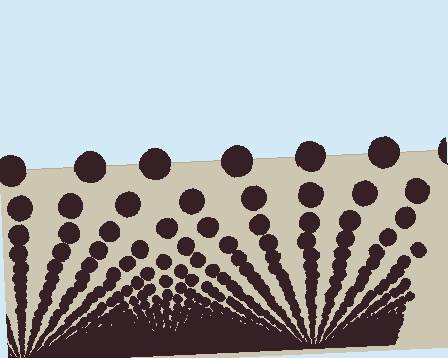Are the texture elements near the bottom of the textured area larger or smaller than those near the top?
Smaller. The gradient is inverted — elements near the bottom are smaller and denser.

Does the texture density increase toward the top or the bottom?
Density increases toward the bottom.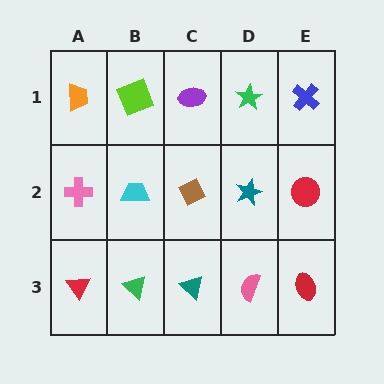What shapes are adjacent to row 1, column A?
A pink cross (row 2, column A), a lime square (row 1, column B).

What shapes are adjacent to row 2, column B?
A lime square (row 1, column B), a green triangle (row 3, column B), a pink cross (row 2, column A), a brown diamond (row 2, column C).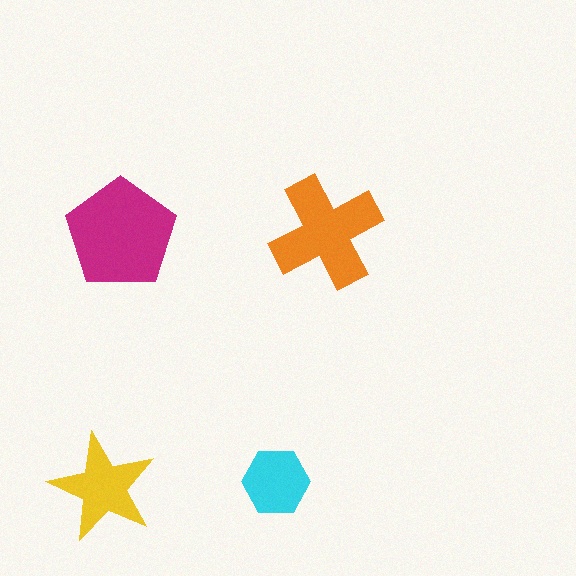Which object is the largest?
The magenta pentagon.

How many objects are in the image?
There are 4 objects in the image.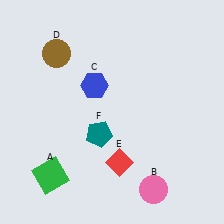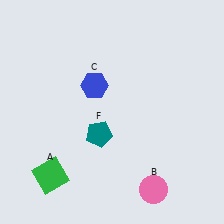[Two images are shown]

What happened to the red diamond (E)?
The red diamond (E) was removed in Image 2. It was in the bottom-right area of Image 1.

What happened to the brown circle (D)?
The brown circle (D) was removed in Image 2. It was in the top-left area of Image 1.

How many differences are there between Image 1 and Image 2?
There are 2 differences between the two images.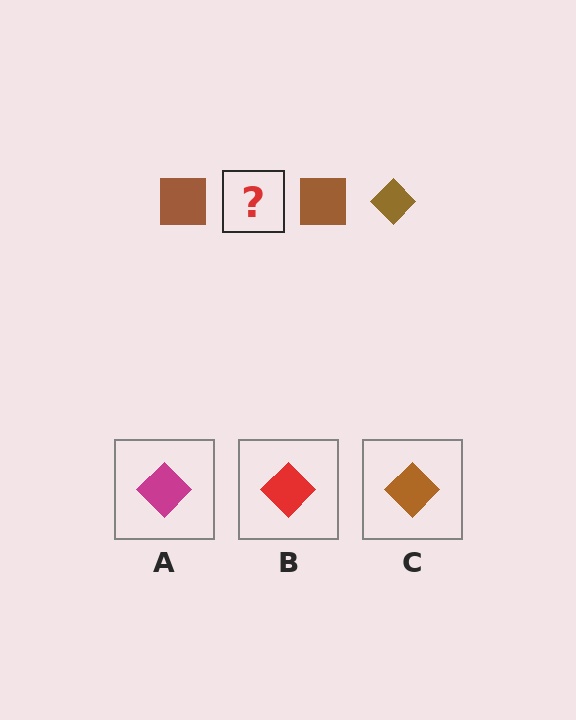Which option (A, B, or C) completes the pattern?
C.